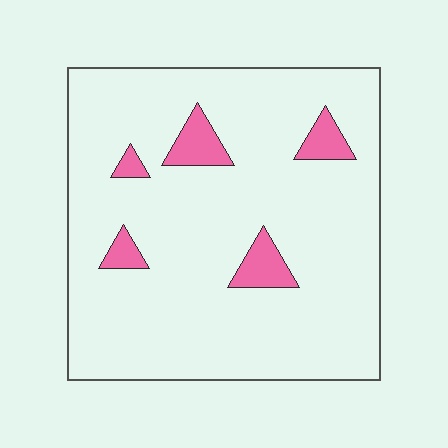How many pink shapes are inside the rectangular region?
5.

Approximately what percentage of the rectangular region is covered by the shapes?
Approximately 10%.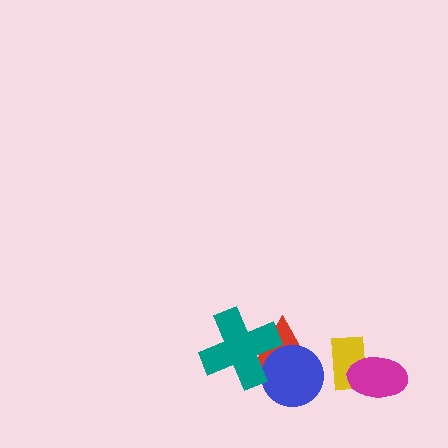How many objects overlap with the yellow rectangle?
1 object overlaps with the yellow rectangle.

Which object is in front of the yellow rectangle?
The magenta ellipse is in front of the yellow rectangle.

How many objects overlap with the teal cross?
2 objects overlap with the teal cross.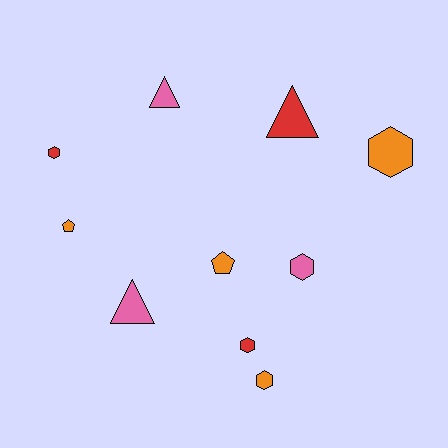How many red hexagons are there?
There are 2 red hexagons.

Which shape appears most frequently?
Hexagon, with 5 objects.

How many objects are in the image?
There are 10 objects.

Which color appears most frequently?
Orange, with 4 objects.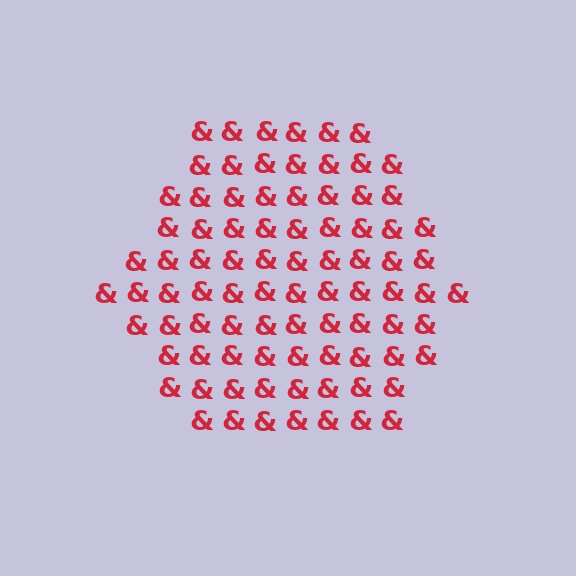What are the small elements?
The small elements are ampersands.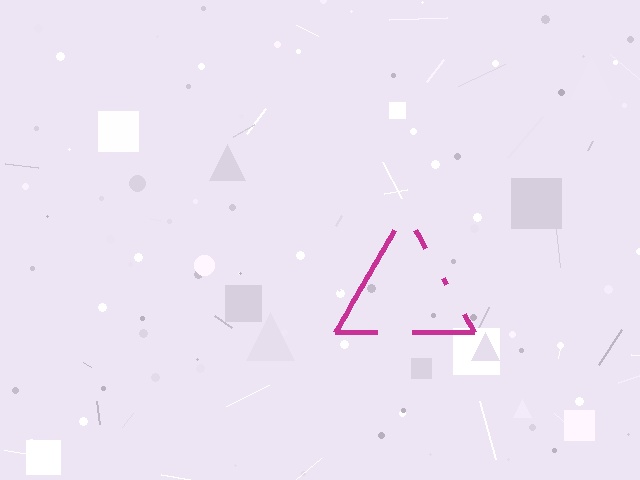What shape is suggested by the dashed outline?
The dashed outline suggests a triangle.